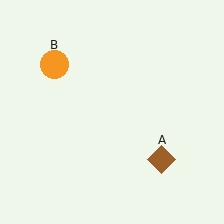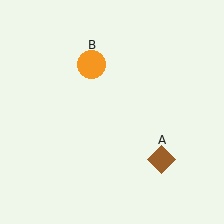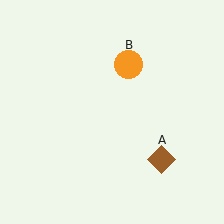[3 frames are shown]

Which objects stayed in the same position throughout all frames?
Brown diamond (object A) remained stationary.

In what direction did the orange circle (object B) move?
The orange circle (object B) moved right.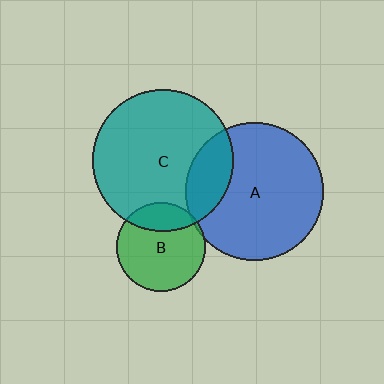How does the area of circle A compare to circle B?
Approximately 2.4 times.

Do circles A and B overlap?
Yes.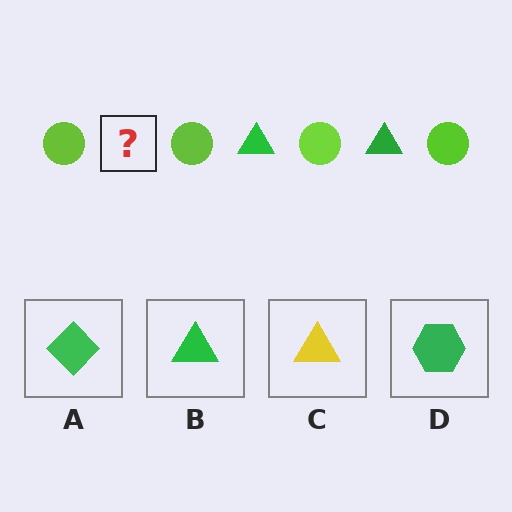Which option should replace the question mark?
Option B.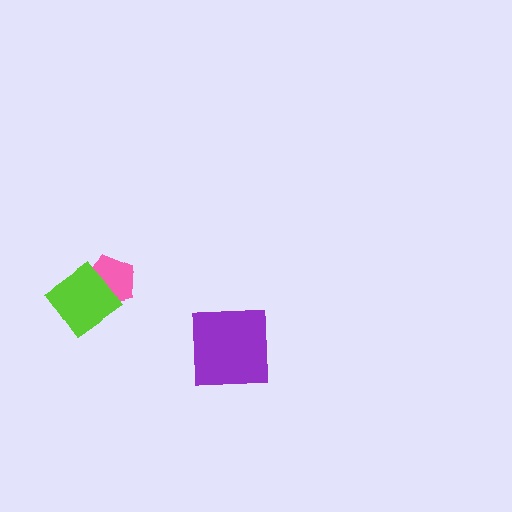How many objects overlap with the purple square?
0 objects overlap with the purple square.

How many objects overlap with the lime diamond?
1 object overlaps with the lime diamond.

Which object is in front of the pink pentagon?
The lime diamond is in front of the pink pentagon.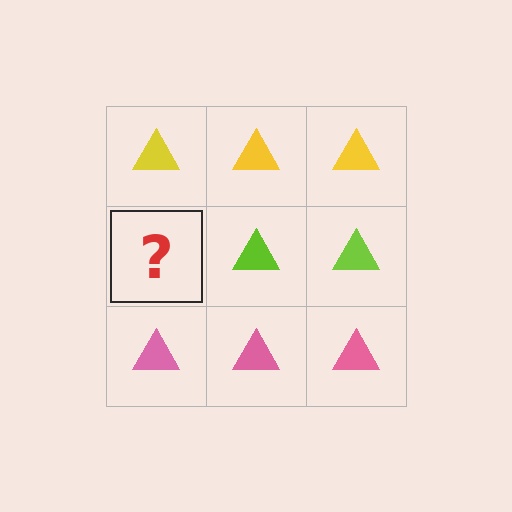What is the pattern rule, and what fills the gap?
The rule is that each row has a consistent color. The gap should be filled with a lime triangle.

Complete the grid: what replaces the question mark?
The question mark should be replaced with a lime triangle.